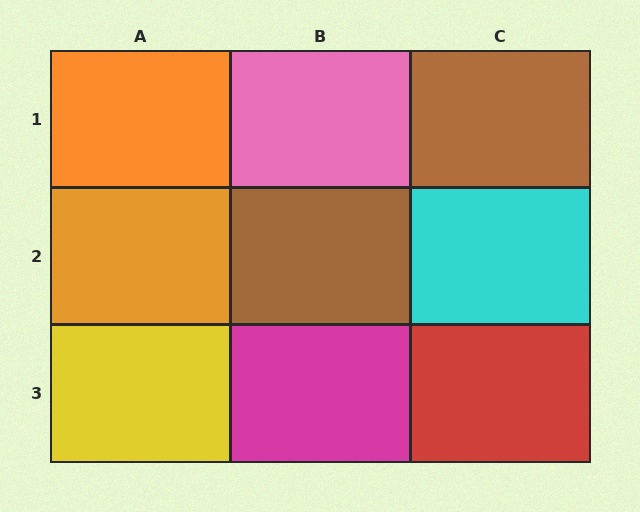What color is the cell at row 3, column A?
Yellow.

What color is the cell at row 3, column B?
Magenta.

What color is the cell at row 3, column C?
Red.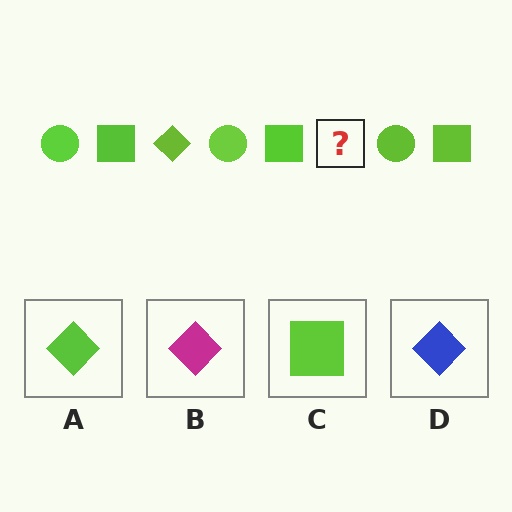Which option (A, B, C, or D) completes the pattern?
A.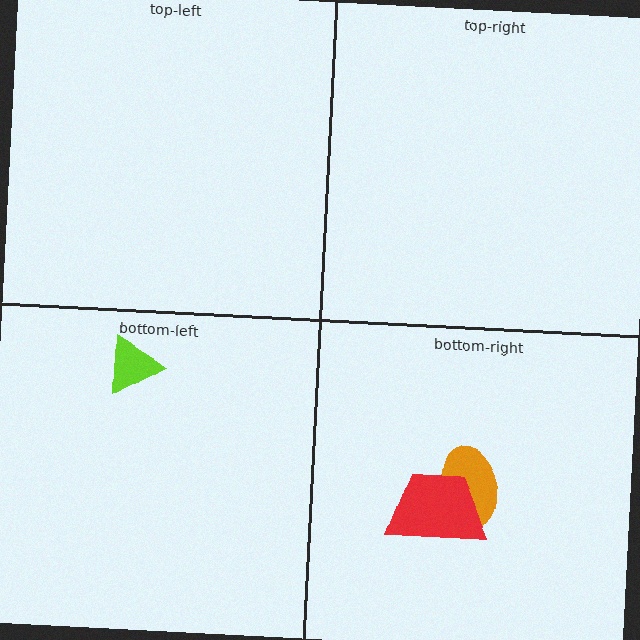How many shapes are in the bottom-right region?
2.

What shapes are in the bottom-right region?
The orange ellipse, the red trapezoid.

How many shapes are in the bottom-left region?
1.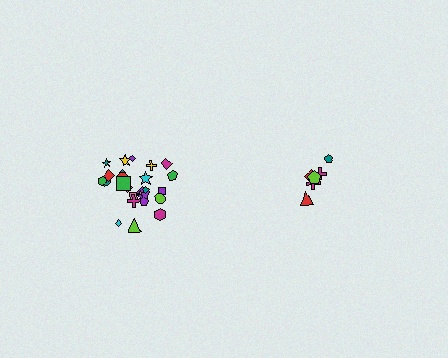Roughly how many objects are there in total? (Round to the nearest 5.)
Roughly 30 objects in total.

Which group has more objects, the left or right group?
The left group.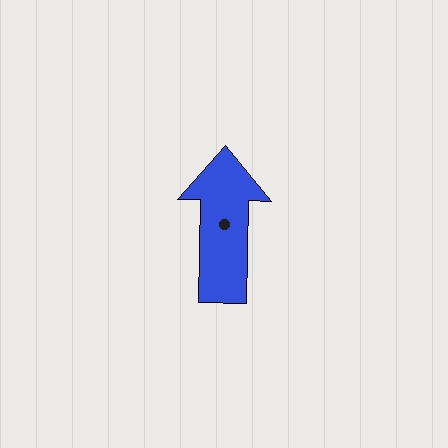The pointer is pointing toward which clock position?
Roughly 12 o'clock.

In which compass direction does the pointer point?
North.